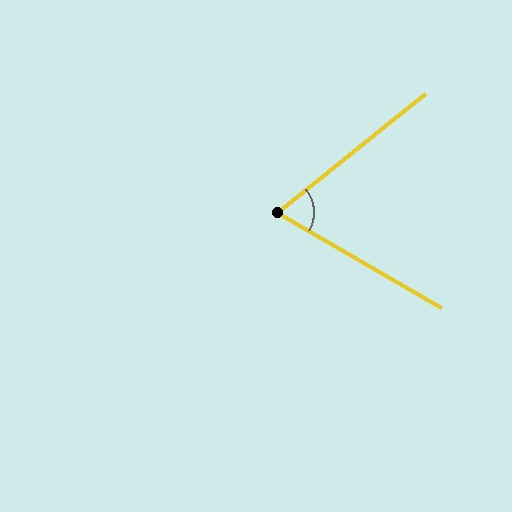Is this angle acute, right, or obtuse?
It is acute.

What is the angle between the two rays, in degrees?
Approximately 69 degrees.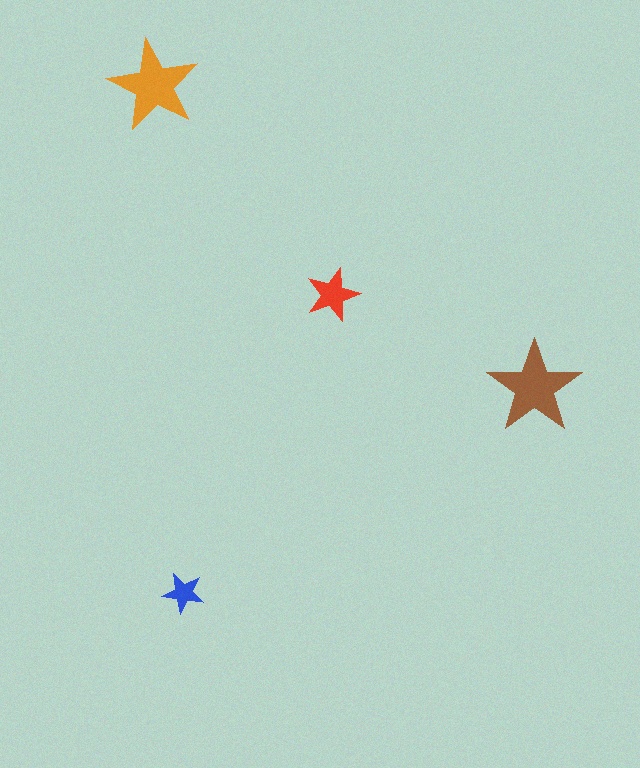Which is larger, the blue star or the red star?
The red one.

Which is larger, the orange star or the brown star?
The brown one.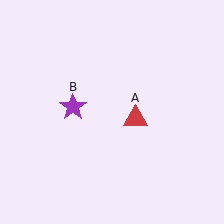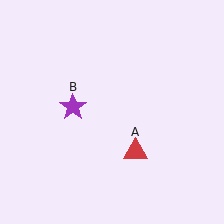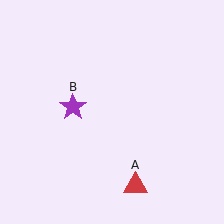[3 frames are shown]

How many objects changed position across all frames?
1 object changed position: red triangle (object A).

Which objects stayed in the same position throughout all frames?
Purple star (object B) remained stationary.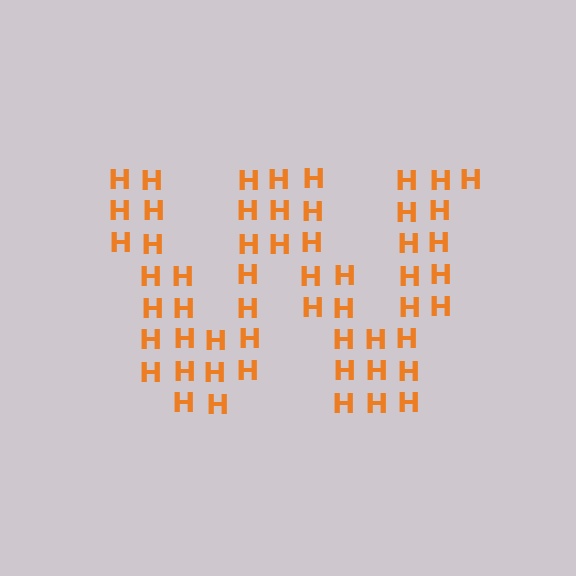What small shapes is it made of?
It is made of small letter H's.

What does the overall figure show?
The overall figure shows the letter W.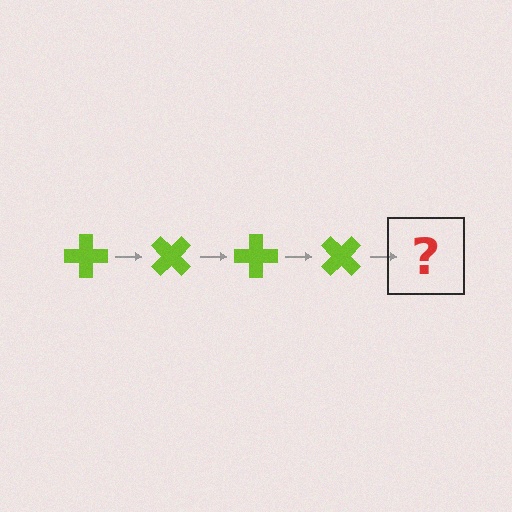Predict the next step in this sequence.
The next step is a lime cross rotated 180 degrees.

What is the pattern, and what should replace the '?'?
The pattern is that the cross rotates 45 degrees each step. The '?' should be a lime cross rotated 180 degrees.